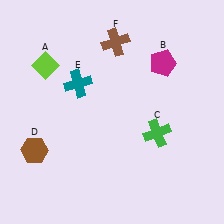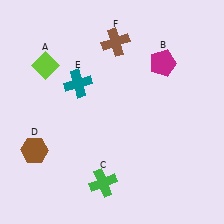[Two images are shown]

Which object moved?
The green cross (C) moved left.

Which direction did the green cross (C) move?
The green cross (C) moved left.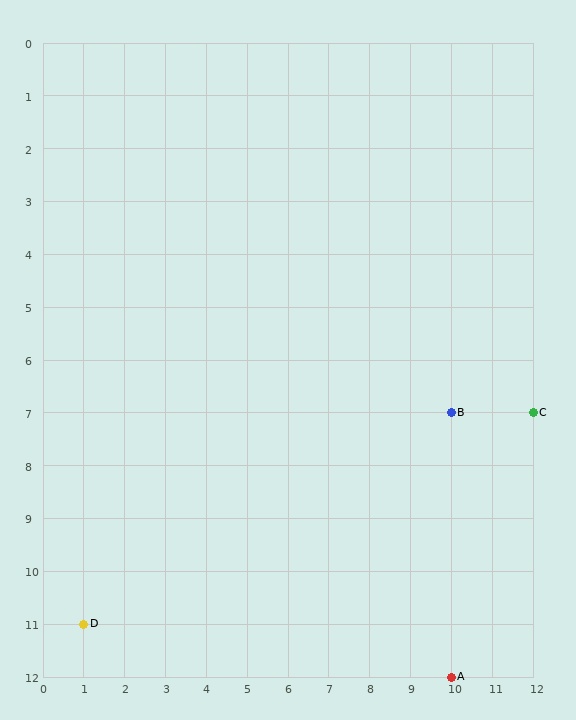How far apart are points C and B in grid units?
Points C and B are 2 columns apart.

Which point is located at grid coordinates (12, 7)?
Point C is at (12, 7).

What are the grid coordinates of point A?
Point A is at grid coordinates (10, 12).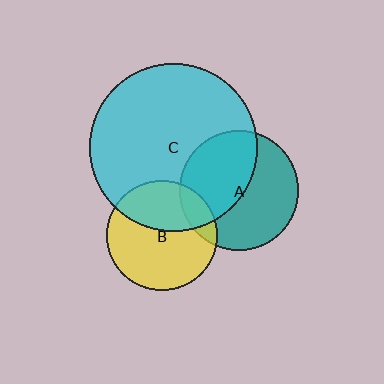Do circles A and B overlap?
Yes.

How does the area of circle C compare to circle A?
Approximately 2.0 times.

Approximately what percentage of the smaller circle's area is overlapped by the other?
Approximately 15%.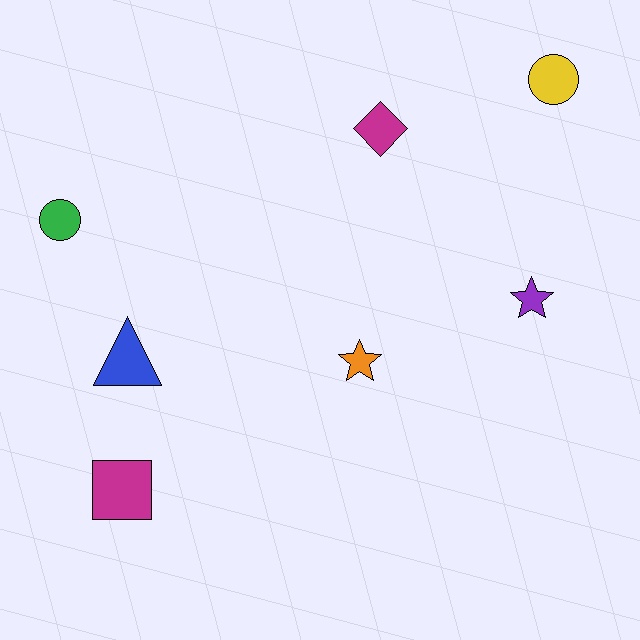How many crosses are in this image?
There are no crosses.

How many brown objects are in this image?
There are no brown objects.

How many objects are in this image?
There are 7 objects.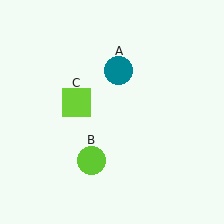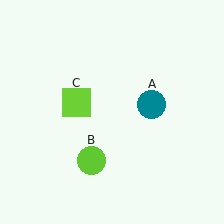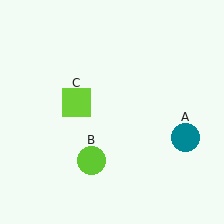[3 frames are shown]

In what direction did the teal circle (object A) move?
The teal circle (object A) moved down and to the right.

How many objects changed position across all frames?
1 object changed position: teal circle (object A).